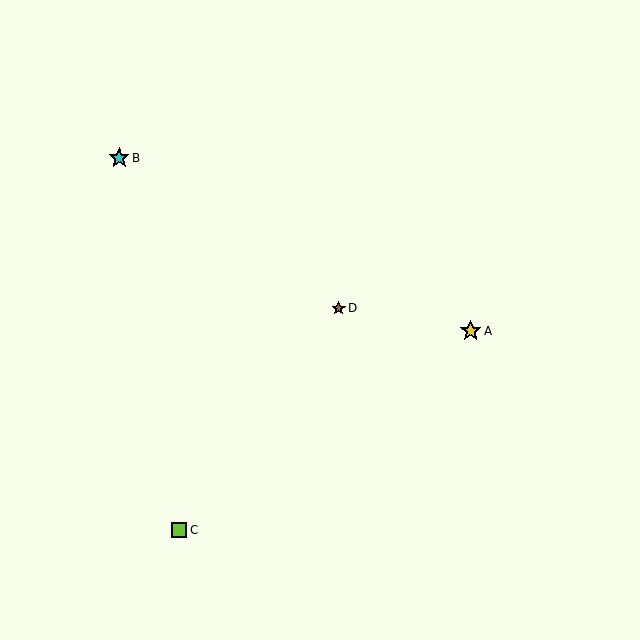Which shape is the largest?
The yellow star (labeled A) is the largest.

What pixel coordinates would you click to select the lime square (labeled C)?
Click at (179, 530) to select the lime square C.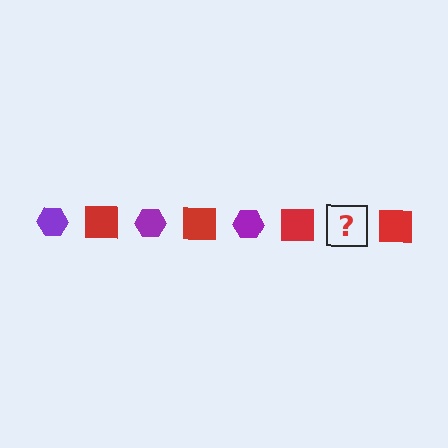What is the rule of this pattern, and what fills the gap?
The rule is that the pattern alternates between purple hexagon and red square. The gap should be filled with a purple hexagon.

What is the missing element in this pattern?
The missing element is a purple hexagon.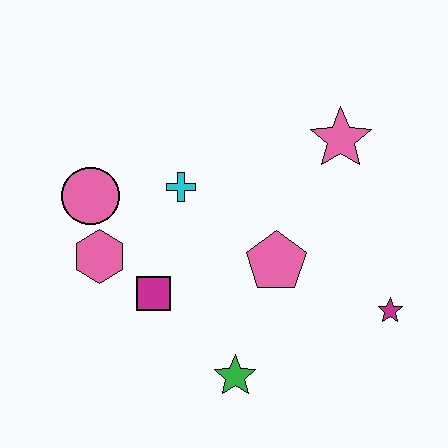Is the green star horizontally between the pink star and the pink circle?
Yes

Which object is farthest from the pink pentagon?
The pink circle is farthest from the pink pentagon.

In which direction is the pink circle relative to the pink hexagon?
The pink circle is above the pink hexagon.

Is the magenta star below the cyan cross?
Yes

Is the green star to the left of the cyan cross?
No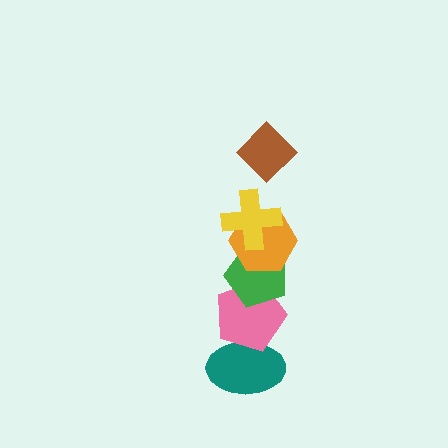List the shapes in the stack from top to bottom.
From top to bottom: the brown diamond, the yellow cross, the orange hexagon, the green pentagon, the pink pentagon, the teal ellipse.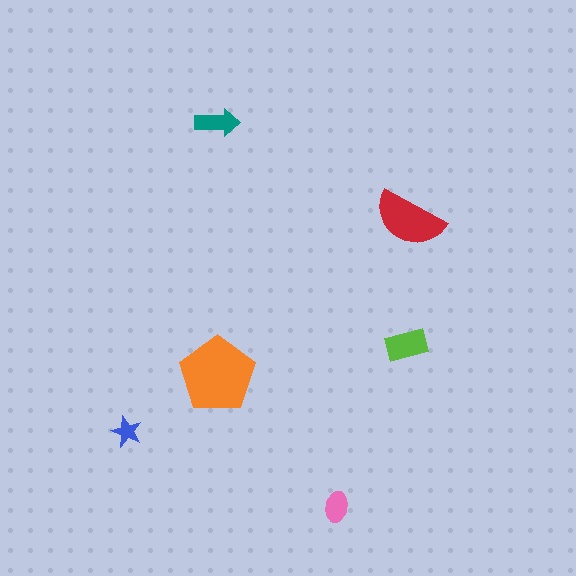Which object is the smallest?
The blue star.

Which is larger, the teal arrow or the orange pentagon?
The orange pentagon.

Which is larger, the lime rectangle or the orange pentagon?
The orange pentagon.